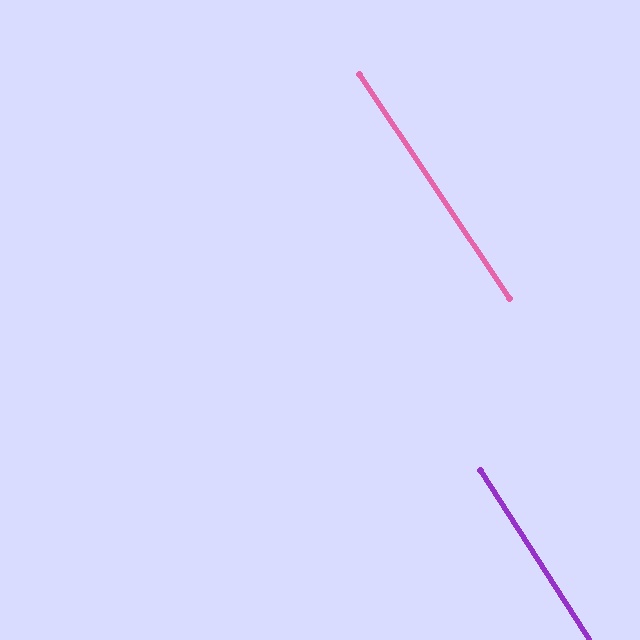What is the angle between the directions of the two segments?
Approximately 1 degree.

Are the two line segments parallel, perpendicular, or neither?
Parallel — their directions differ by only 1.3°.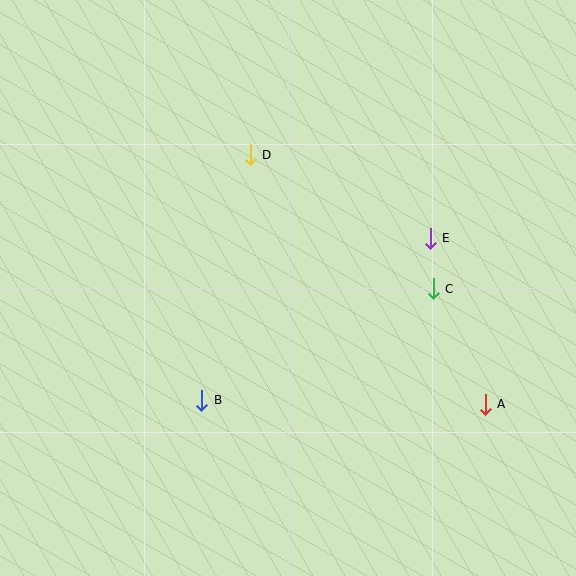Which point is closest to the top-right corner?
Point E is closest to the top-right corner.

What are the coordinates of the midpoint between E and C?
The midpoint between E and C is at (432, 263).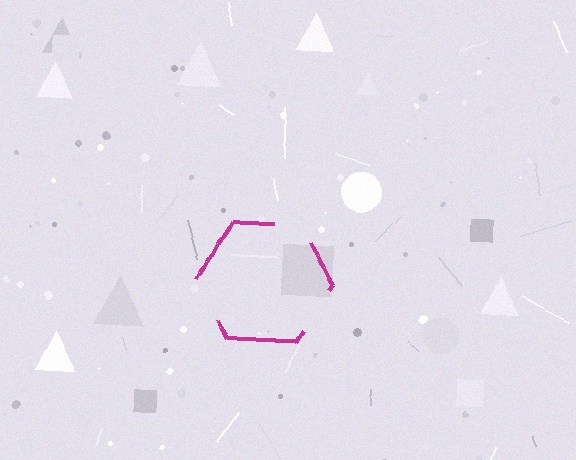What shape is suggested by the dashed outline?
The dashed outline suggests a hexagon.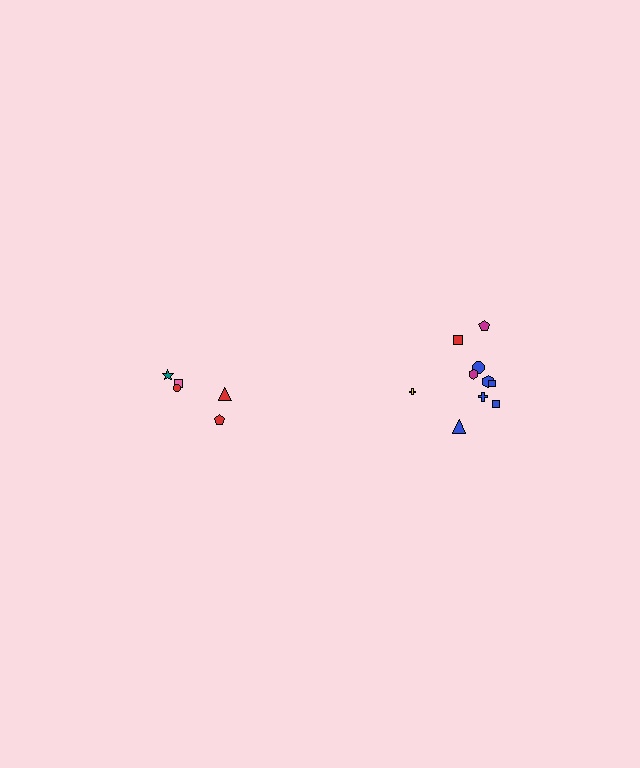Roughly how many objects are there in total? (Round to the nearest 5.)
Roughly 15 objects in total.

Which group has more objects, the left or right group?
The right group.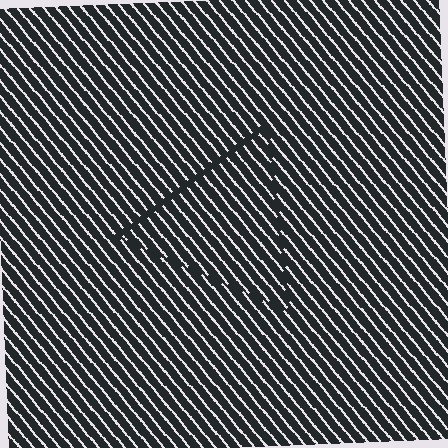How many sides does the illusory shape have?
3 sides — the line-ends trace a triangle.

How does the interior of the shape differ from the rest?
The interior of the shape contains the same grating, shifted by half a period — the contour is defined by the phase discontinuity where line-ends from the inner and outer gratings abut.